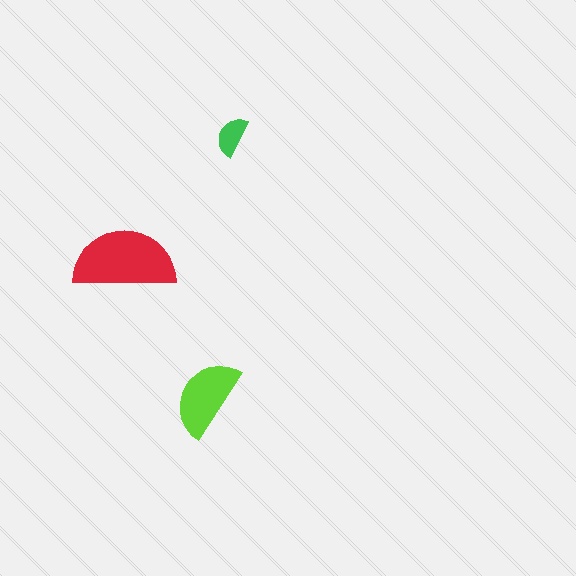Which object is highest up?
The green semicircle is topmost.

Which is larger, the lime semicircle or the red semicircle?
The red one.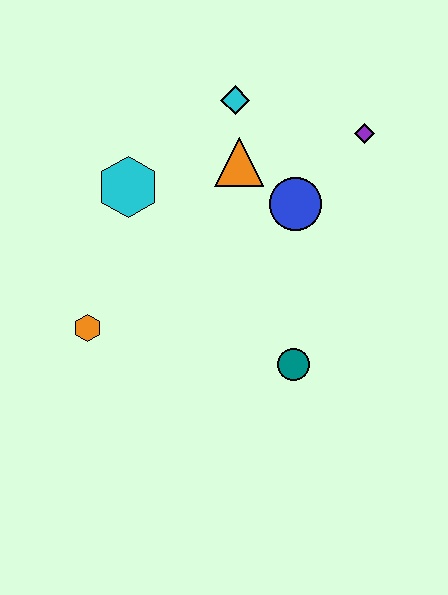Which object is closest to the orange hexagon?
The cyan hexagon is closest to the orange hexagon.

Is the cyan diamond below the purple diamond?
No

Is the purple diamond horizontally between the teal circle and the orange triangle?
No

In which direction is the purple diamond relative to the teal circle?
The purple diamond is above the teal circle.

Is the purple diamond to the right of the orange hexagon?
Yes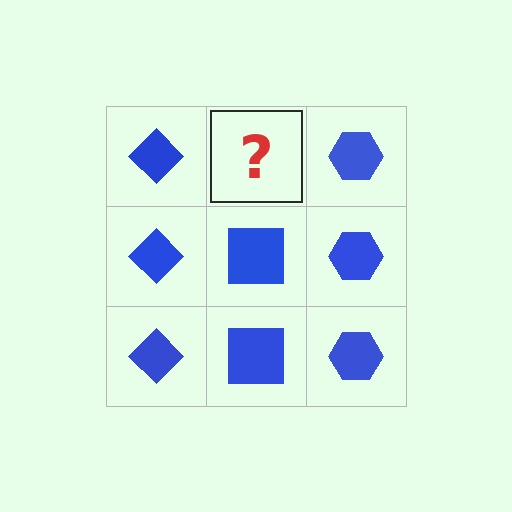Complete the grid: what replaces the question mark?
The question mark should be replaced with a blue square.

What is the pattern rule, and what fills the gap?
The rule is that each column has a consistent shape. The gap should be filled with a blue square.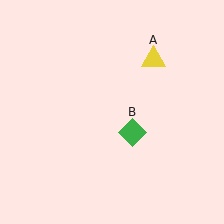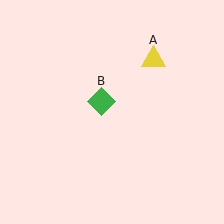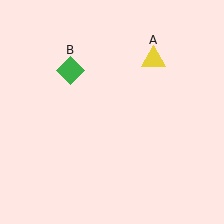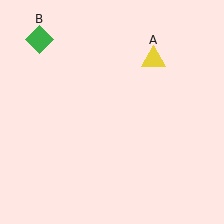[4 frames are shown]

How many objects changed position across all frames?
1 object changed position: green diamond (object B).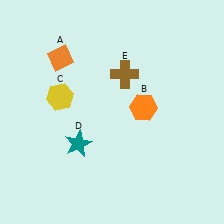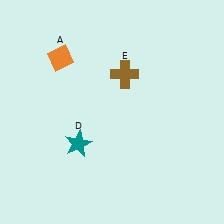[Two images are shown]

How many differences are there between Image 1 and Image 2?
There are 2 differences between the two images.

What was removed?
The orange hexagon (B), the yellow hexagon (C) were removed in Image 2.